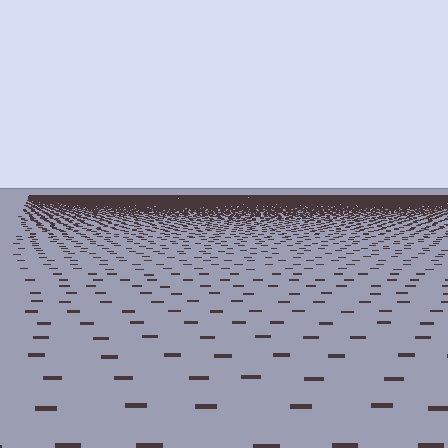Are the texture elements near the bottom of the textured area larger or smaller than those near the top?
Larger. Near the bottom, elements are closer to the viewer and appear at a bigger on-screen size.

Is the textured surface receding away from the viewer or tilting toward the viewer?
The surface is receding away from the viewer. Texture elements get smaller and denser toward the top.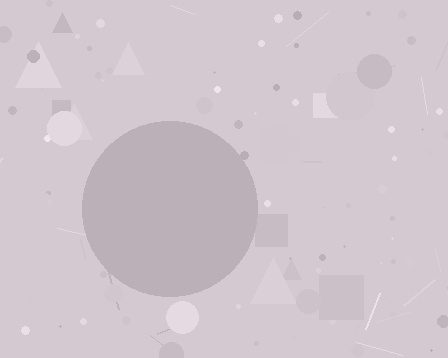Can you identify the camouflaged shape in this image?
The camouflaged shape is a circle.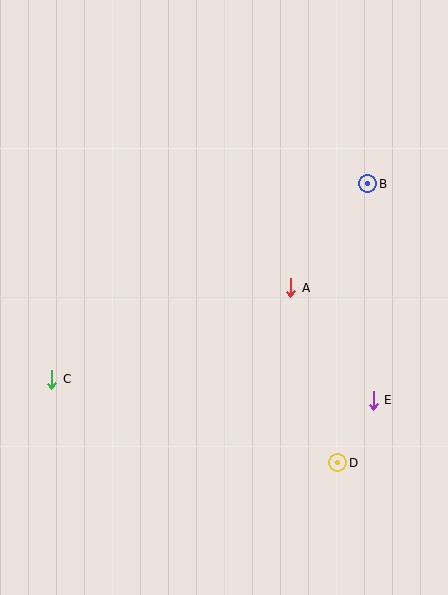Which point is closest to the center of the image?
Point A at (291, 288) is closest to the center.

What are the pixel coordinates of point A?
Point A is at (291, 288).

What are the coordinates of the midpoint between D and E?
The midpoint between D and E is at (356, 432).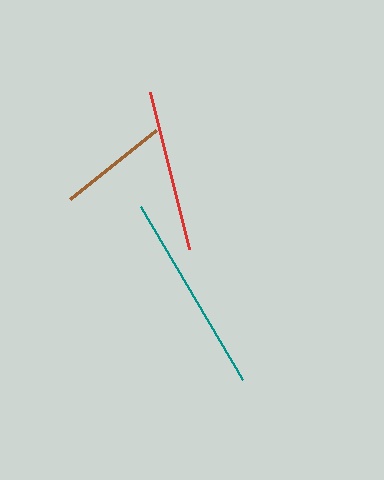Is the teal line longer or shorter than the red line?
The teal line is longer than the red line.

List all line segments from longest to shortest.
From longest to shortest: teal, red, brown.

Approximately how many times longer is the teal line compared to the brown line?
The teal line is approximately 1.8 times the length of the brown line.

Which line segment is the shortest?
The brown line is the shortest at approximately 110 pixels.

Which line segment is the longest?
The teal line is the longest at approximately 201 pixels.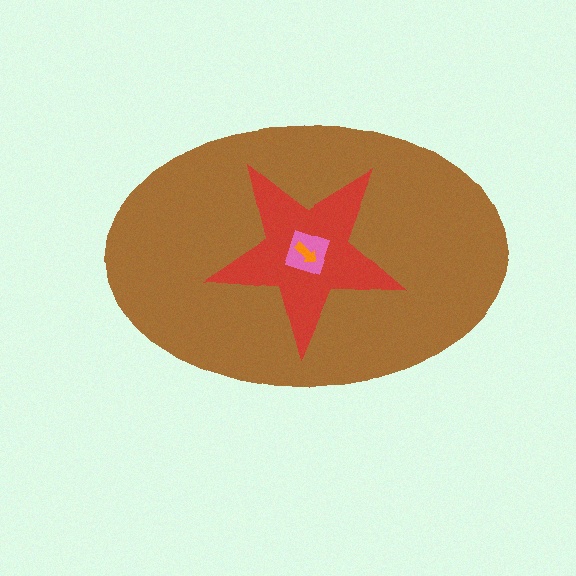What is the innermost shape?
The orange arrow.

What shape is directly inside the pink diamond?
The orange arrow.